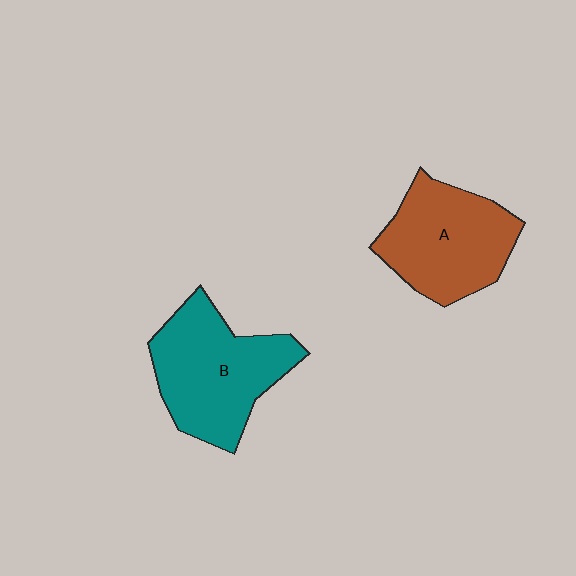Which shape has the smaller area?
Shape A (brown).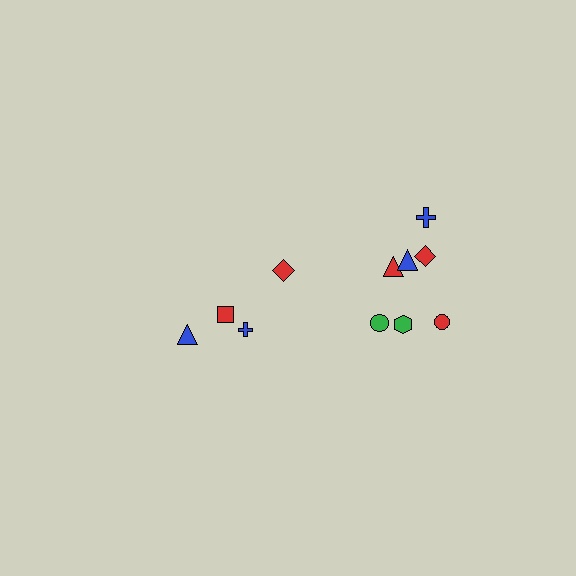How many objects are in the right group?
There are 7 objects.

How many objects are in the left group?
There are 4 objects.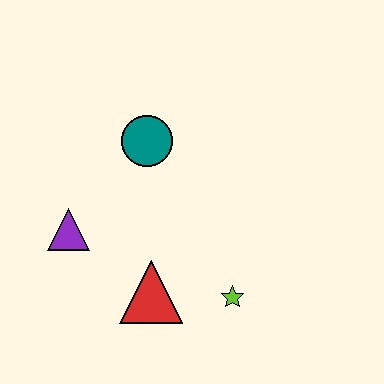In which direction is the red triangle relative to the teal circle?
The red triangle is below the teal circle.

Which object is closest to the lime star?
The red triangle is closest to the lime star.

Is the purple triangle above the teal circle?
No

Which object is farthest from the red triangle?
The teal circle is farthest from the red triangle.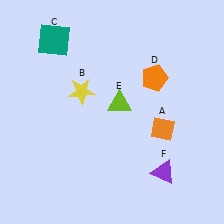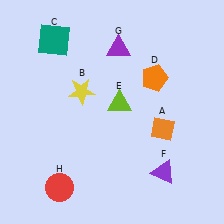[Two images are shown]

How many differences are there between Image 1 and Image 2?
There are 2 differences between the two images.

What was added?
A purple triangle (G), a red circle (H) were added in Image 2.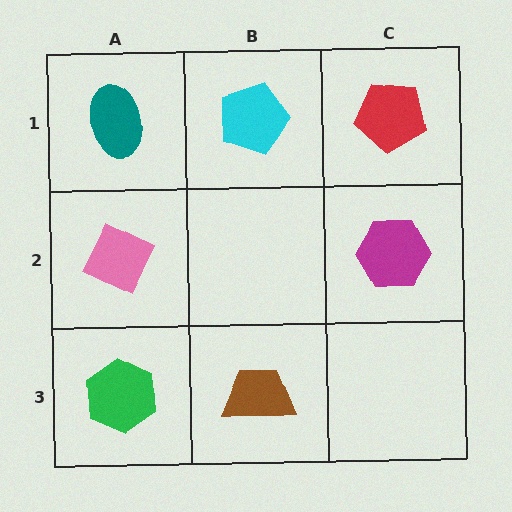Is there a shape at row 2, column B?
No, that cell is empty.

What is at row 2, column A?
A pink diamond.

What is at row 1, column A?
A teal ellipse.